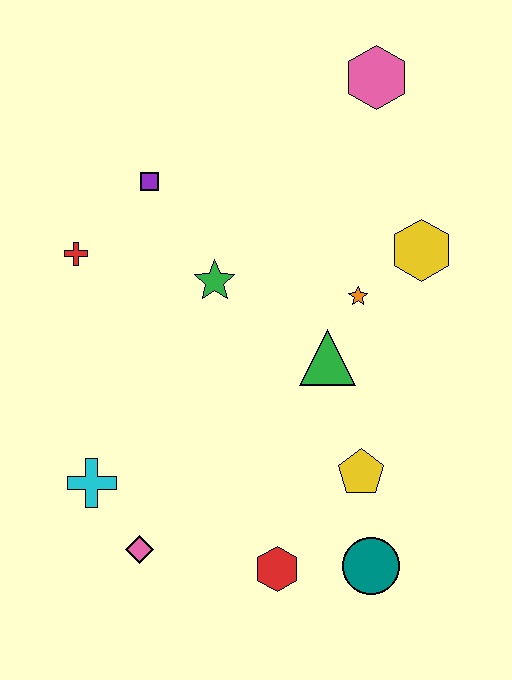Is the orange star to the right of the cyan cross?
Yes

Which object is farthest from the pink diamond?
The pink hexagon is farthest from the pink diamond.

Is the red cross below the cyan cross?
No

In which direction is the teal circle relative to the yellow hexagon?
The teal circle is below the yellow hexagon.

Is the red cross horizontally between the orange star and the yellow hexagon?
No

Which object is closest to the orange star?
The green triangle is closest to the orange star.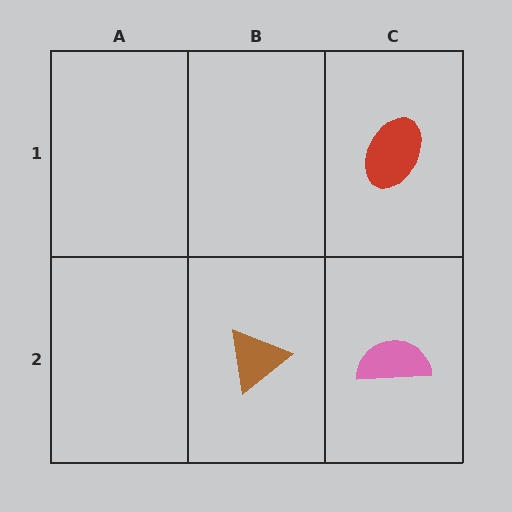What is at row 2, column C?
A pink semicircle.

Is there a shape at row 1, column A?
No, that cell is empty.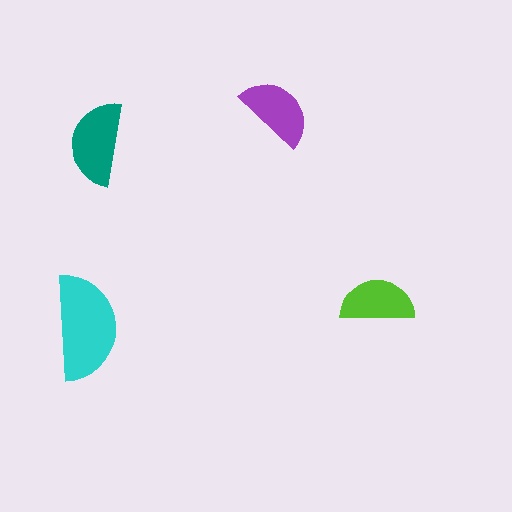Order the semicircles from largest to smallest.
the cyan one, the teal one, the purple one, the lime one.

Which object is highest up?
The purple semicircle is topmost.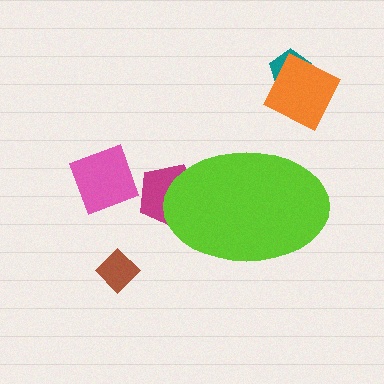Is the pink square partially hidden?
No, the pink square is fully visible.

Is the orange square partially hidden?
No, the orange square is fully visible.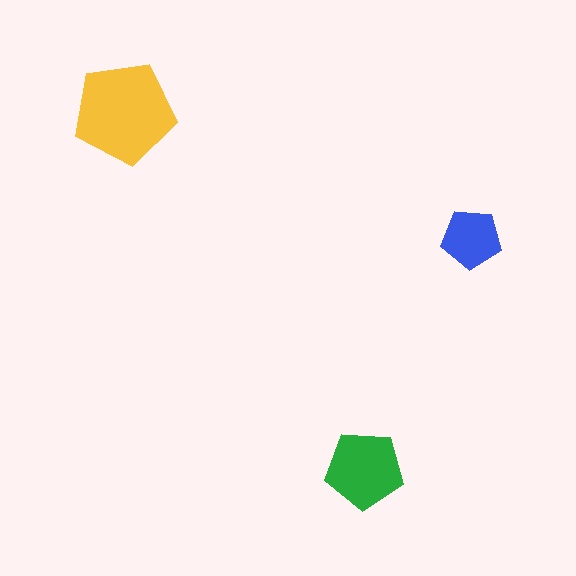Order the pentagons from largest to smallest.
the yellow one, the green one, the blue one.